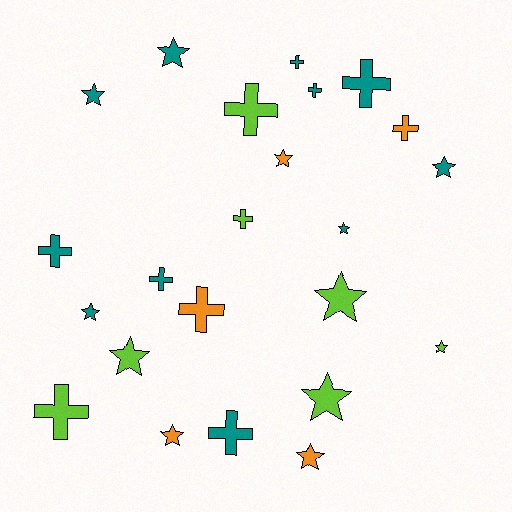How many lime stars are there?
There are 4 lime stars.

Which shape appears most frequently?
Star, with 12 objects.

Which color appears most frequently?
Teal, with 11 objects.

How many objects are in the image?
There are 23 objects.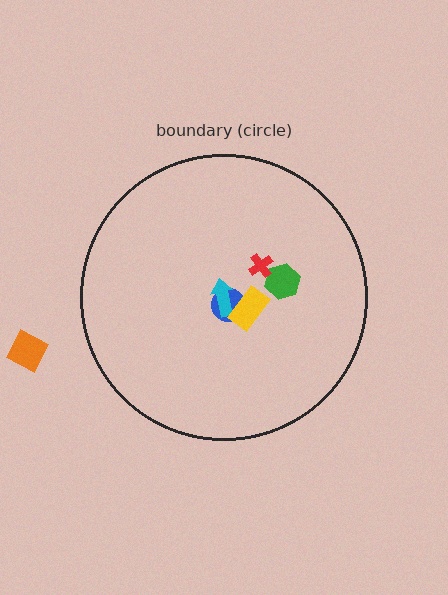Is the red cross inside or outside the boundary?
Inside.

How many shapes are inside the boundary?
5 inside, 1 outside.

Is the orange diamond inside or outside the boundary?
Outside.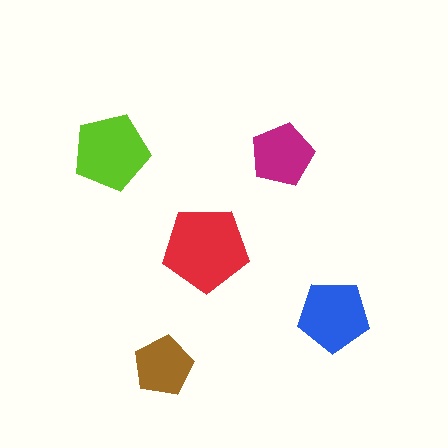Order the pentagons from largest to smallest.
the red one, the lime one, the blue one, the magenta one, the brown one.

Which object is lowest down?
The brown pentagon is bottommost.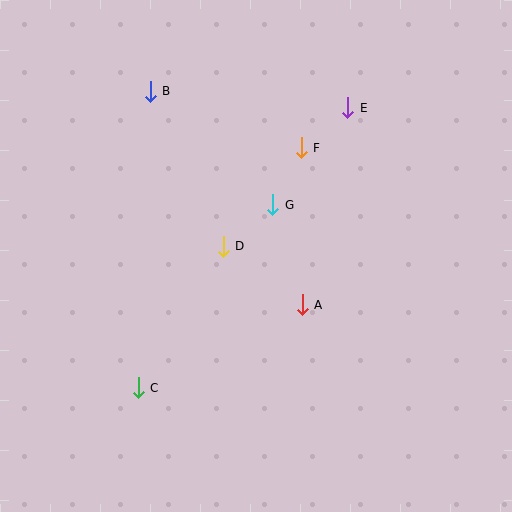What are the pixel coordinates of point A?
Point A is at (302, 305).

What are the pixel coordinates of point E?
Point E is at (348, 108).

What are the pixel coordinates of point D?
Point D is at (223, 246).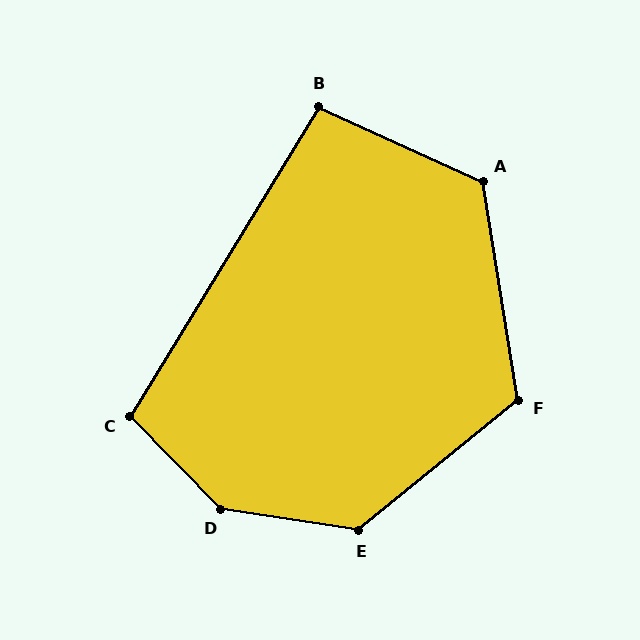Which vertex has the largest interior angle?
D, at approximately 143 degrees.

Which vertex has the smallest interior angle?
B, at approximately 97 degrees.